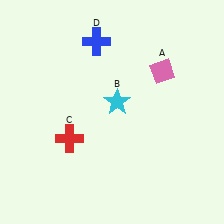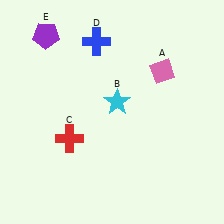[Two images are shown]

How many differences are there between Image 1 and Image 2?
There is 1 difference between the two images.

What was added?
A purple pentagon (E) was added in Image 2.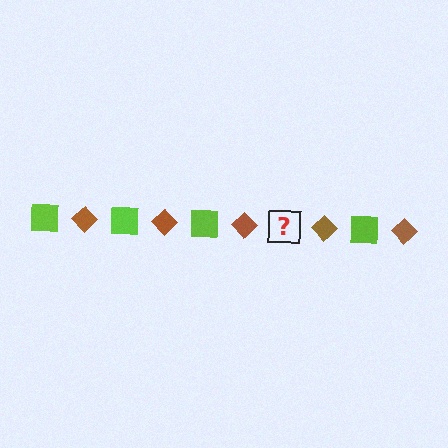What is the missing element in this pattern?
The missing element is a lime square.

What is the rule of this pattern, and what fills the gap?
The rule is that the pattern alternates between lime square and brown diamond. The gap should be filled with a lime square.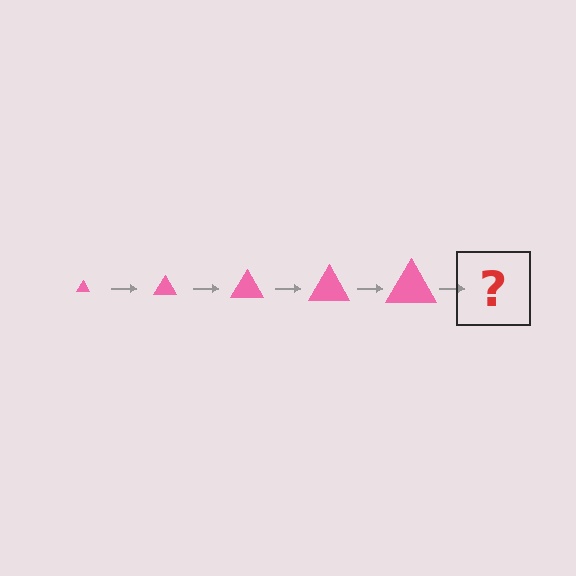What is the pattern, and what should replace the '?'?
The pattern is that the triangle gets progressively larger each step. The '?' should be a pink triangle, larger than the previous one.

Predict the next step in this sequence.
The next step is a pink triangle, larger than the previous one.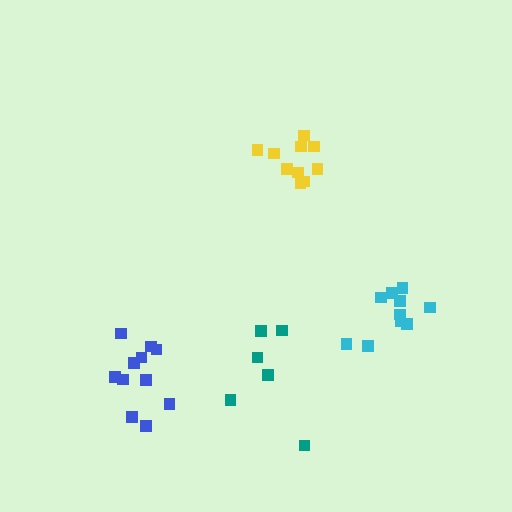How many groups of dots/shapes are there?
There are 4 groups.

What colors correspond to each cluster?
The clusters are colored: cyan, yellow, blue, teal.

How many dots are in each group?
Group 1: 10 dots, Group 2: 10 dots, Group 3: 11 dots, Group 4: 6 dots (37 total).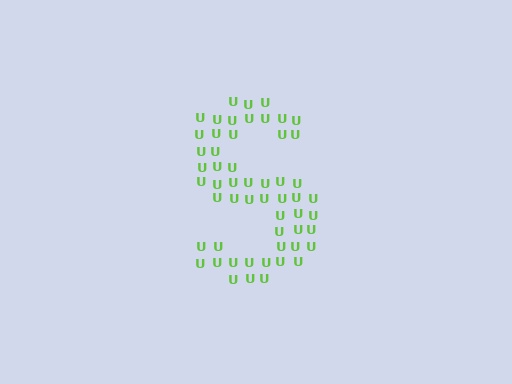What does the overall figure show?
The overall figure shows the letter S.